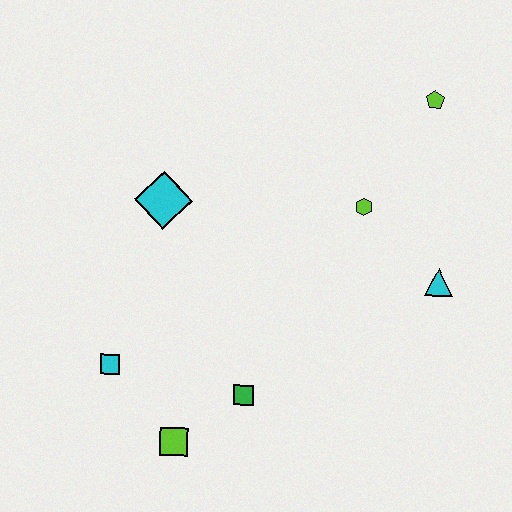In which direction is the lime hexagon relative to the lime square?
The lime hexagon is above the lime square.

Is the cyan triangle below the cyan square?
No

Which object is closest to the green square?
The lime square is closest to the green square.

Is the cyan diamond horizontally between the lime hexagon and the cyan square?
Yes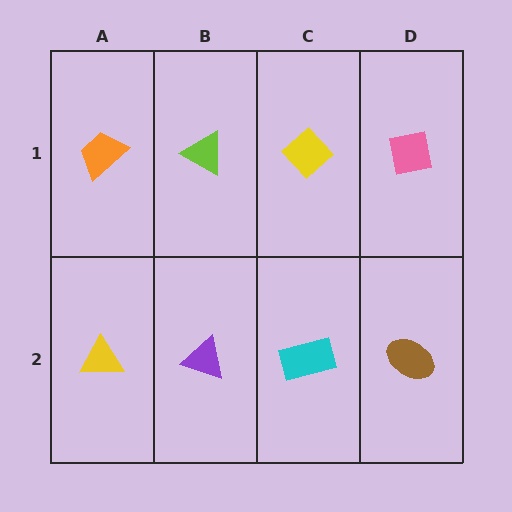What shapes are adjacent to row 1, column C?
A cyan rectangle (row 2, column C), a lime triangle (row 1, column B), a pink square (row 1, column D).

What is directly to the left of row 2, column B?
A yellow triangle.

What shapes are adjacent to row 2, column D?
A pink square (row 1, column D), a cyan rectangle (row 2, column C).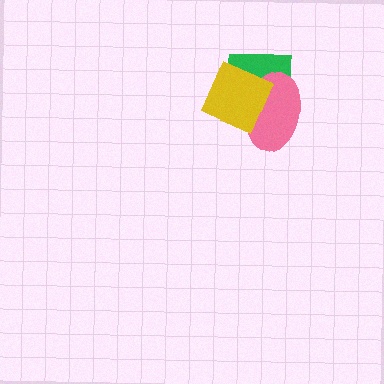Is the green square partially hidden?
Yes, it is partially covered by another shape.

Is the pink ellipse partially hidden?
Yes, it is partially covered by another shape.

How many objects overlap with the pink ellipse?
2 objects overlap with the pink ellipse.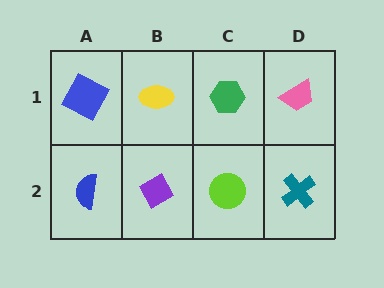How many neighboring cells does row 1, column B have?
3.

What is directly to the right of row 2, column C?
A teal cross.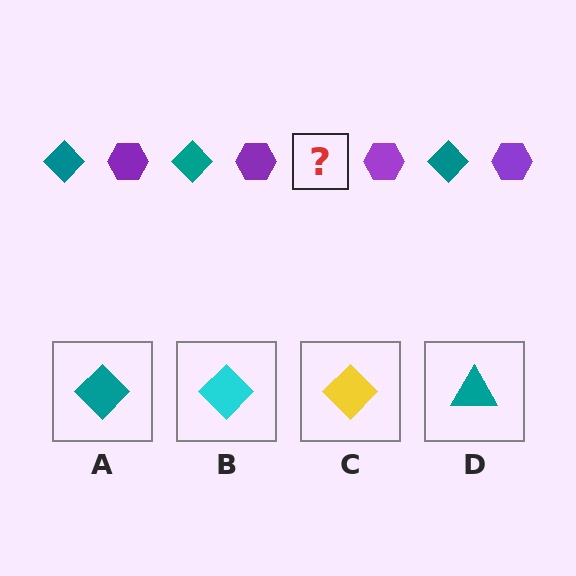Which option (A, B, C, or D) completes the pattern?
A.